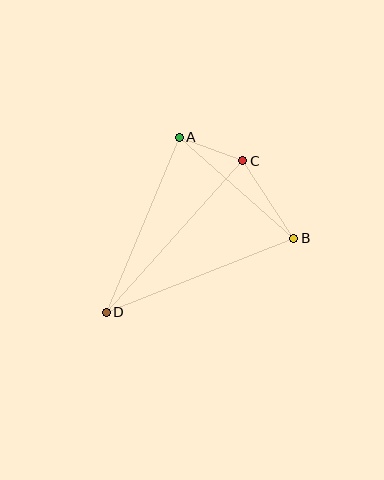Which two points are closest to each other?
Points A and C are closest to each other.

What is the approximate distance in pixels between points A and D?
The distance between A and D is approximately 190 pixels.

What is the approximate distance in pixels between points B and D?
The distance between B and D is approximately 202 pixels.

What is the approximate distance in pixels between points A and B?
The distance between A and B is approximately 153 pixels.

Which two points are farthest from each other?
Points C and D are farthest from each other.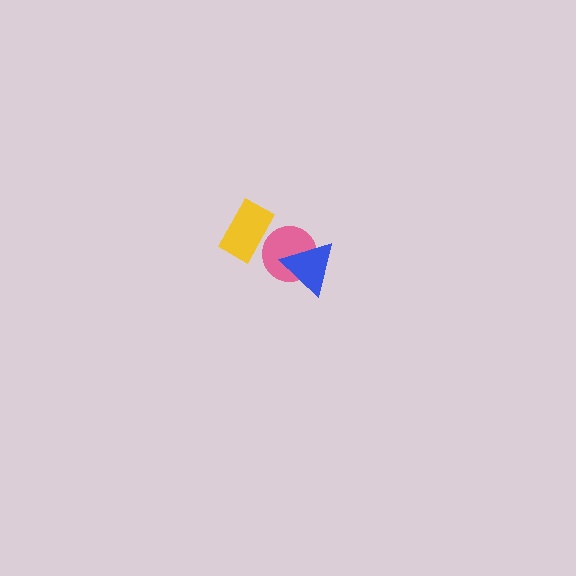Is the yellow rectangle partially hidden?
Yes, it is partially covered by another shape.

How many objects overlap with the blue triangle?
1 object overlaps with the blue triangle.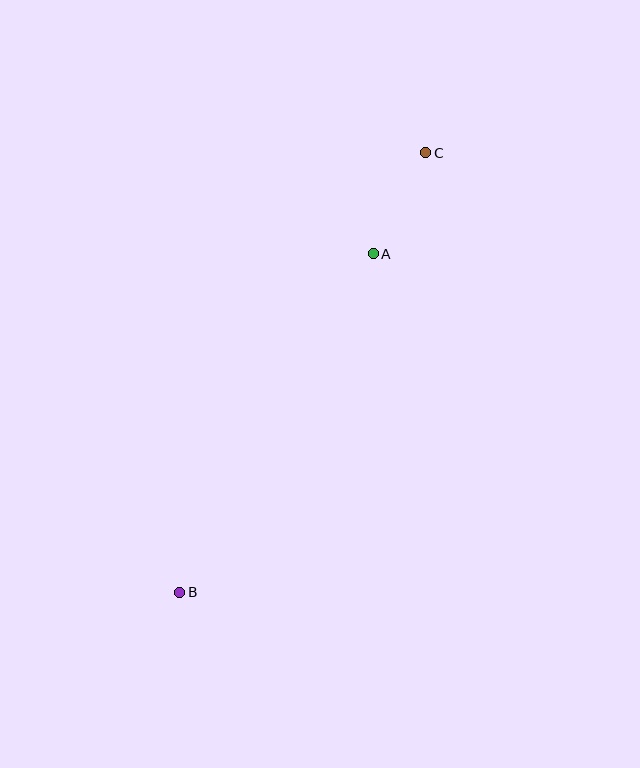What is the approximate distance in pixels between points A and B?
The distance between A and B is approximately 390 pixels.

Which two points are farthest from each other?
Points B and C are farthest from each other.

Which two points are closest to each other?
Points A and C are closest to each other.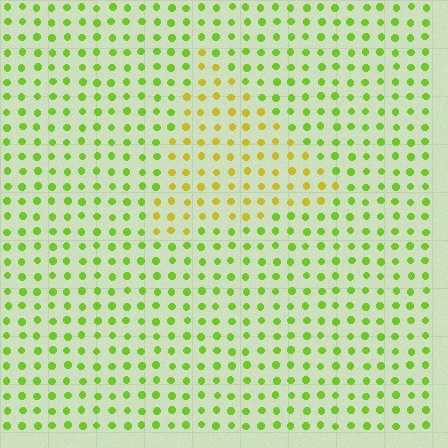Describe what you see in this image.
The image is filled with small lime elements in a uniform arrangement. A triangle-shaped region is visible where the elements are tinted to a slightly different hue, forming a subtle color boundary.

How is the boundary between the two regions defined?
The boundary is defined purely by a slight shift in hue (about 39 degrees). Spacing, size, and orientation are identical on both sides.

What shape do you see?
I see a triangle.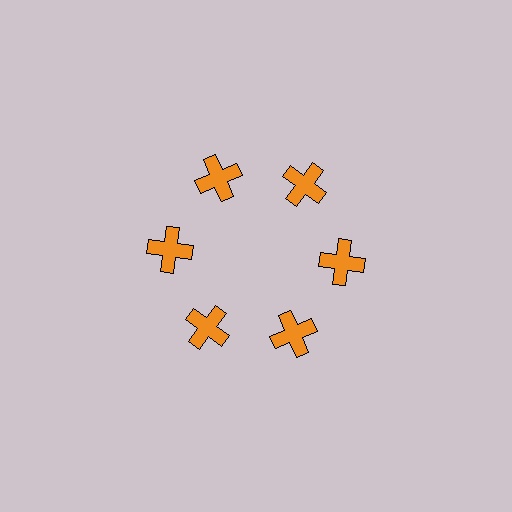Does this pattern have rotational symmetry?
Yes, this pattern has 6-fold rotational symmetry. It looks the same after rotating 60 degrees around the center.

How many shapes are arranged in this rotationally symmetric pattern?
There are 6 shapes, arranged in 6 groups of 1.